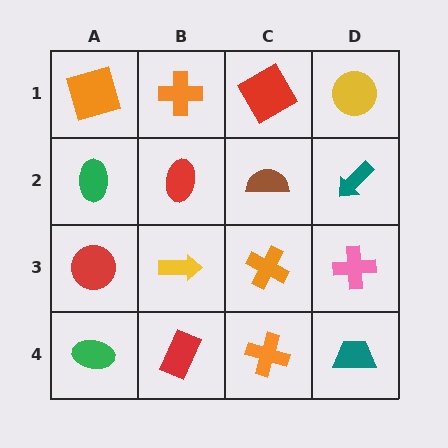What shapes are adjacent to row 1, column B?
A red ellipse (row 2, column B), an orange square (row 1, column A), a red diamond (row 1, column C).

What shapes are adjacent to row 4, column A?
A red circle (row 3, column A), a red rectangle (row 4, column B).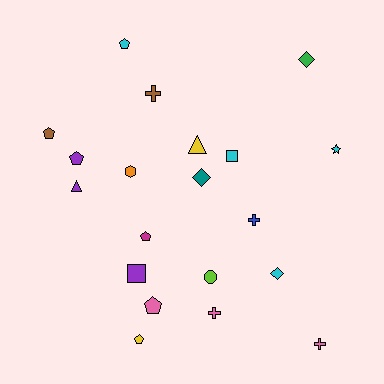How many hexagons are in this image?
There is 1 hexagon.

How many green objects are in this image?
There is 1 green object.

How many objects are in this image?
There are 20 objects.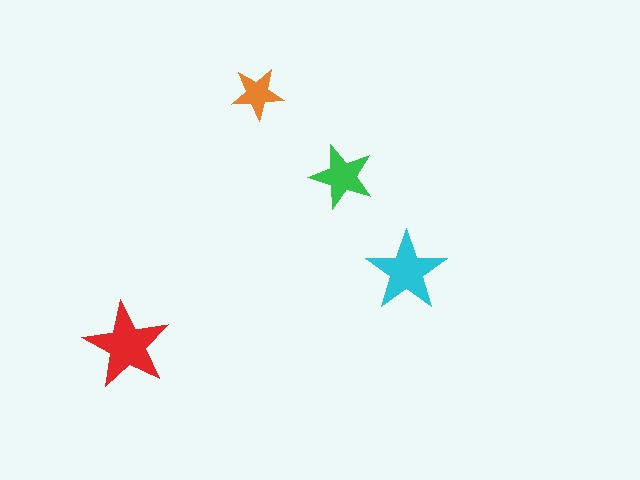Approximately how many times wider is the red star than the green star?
About 1.5 times wider.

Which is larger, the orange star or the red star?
The red one.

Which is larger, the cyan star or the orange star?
The cyan one.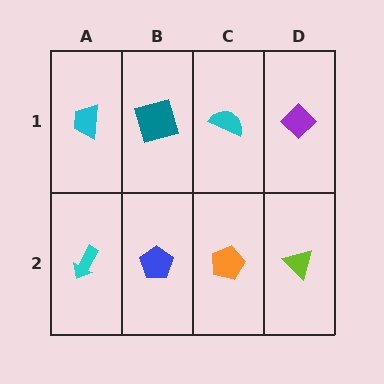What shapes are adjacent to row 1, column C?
An orange pentagon (row 2, column C), a teal square (row 1, column B), a purple diamond (row 1, column D).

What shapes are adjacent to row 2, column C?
A cyan semicircle (row 1, column C), a blue pentagon (row 2, column B), a lime triangle (row 2, column D).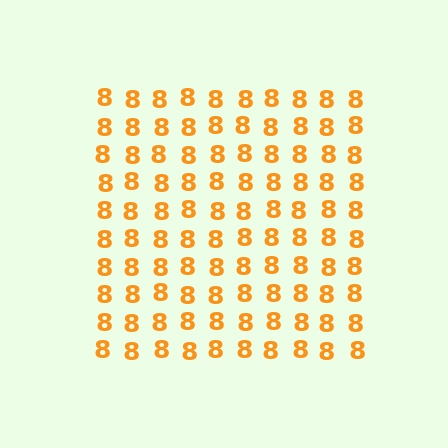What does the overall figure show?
The overall figure shows a square.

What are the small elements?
The small elements are digit 8's.